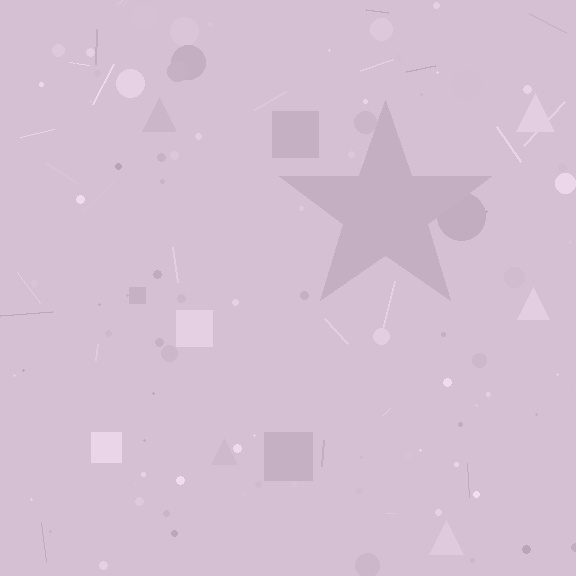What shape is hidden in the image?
A star is hidden in the image.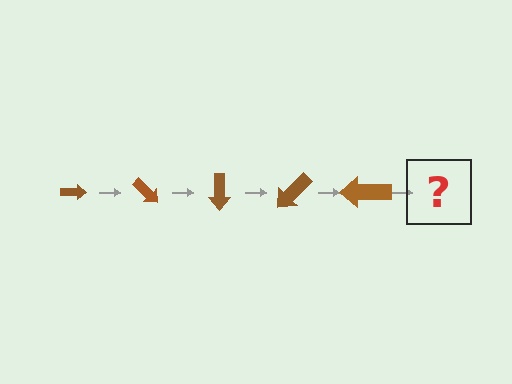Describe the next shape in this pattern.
It should be an arrow, larger than the previous one and rotated 225 degrees from the start.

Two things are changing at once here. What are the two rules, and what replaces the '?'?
The two rules are that the arrow grows larger each step and it rotates 45 degrees each step. The '?' should be an arrow, larger than the previous one and rotated 225 degrees from the start.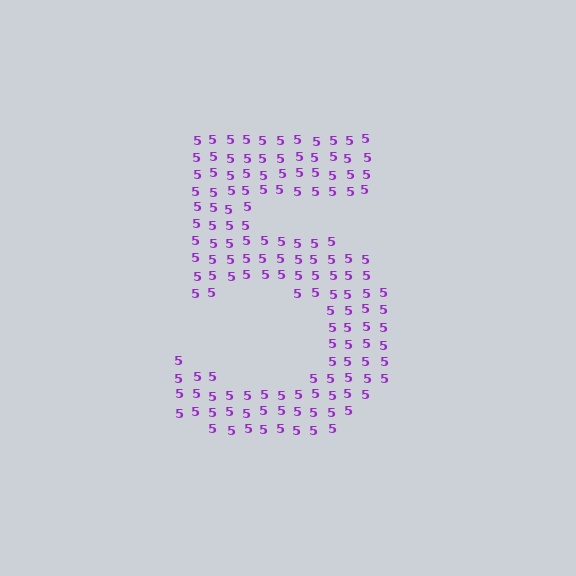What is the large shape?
The large shape is the digit 5.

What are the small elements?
The small elements are digit 5's.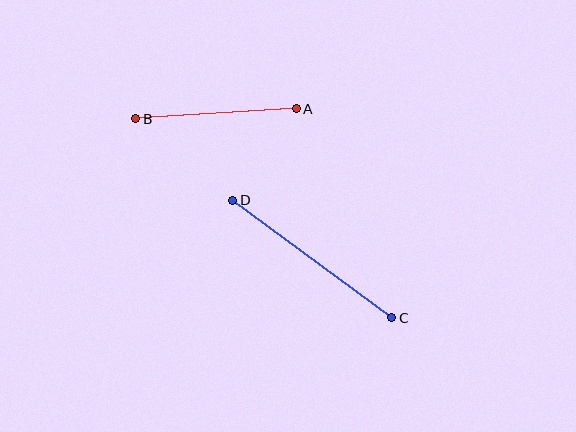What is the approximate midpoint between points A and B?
The midpoint is at approximately (216, 114) pixels.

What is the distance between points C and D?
The distance is approximately 198 pixels.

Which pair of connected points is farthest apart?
Points C and D are farthest apart.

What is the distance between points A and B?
The distance is approximately 161 pixels.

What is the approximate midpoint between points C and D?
The midpoint is at approximately (312, 259) pixels.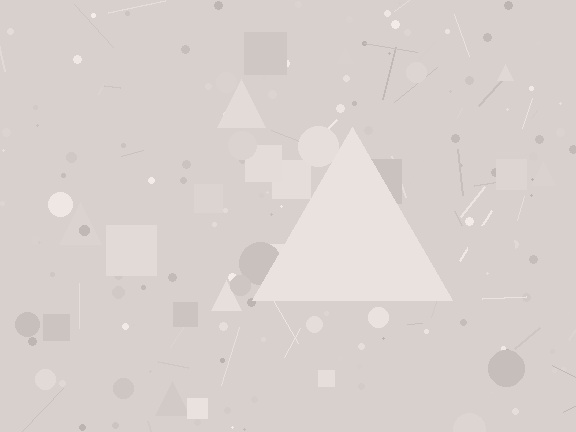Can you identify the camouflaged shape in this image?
The camouflaged shape is a triangle.